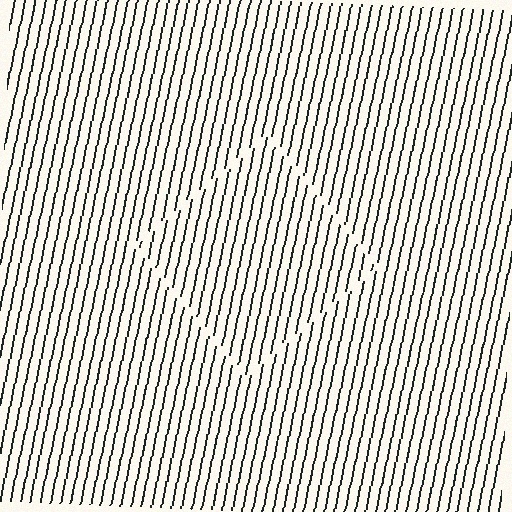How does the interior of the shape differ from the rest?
The interior of the shape contains the same grating, shifted by half a period — the contour is defined by the phase discontinuity where line-ends from the inner and outer gratings abut.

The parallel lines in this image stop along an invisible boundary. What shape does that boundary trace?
An illusory square. The interior of the shape contains the same grating, shifted by half a period — the contour is defined by the phase discontinuity where line-ends from the inner and outer gratings abut.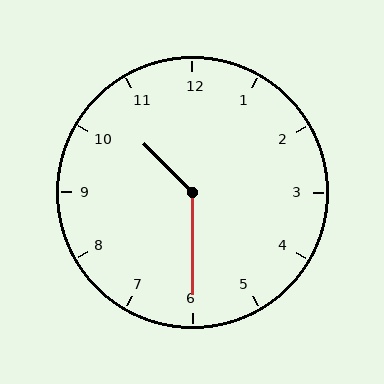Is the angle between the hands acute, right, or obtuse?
It is obtuse.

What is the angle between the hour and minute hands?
Approximately 135 degrees.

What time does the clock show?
10:30.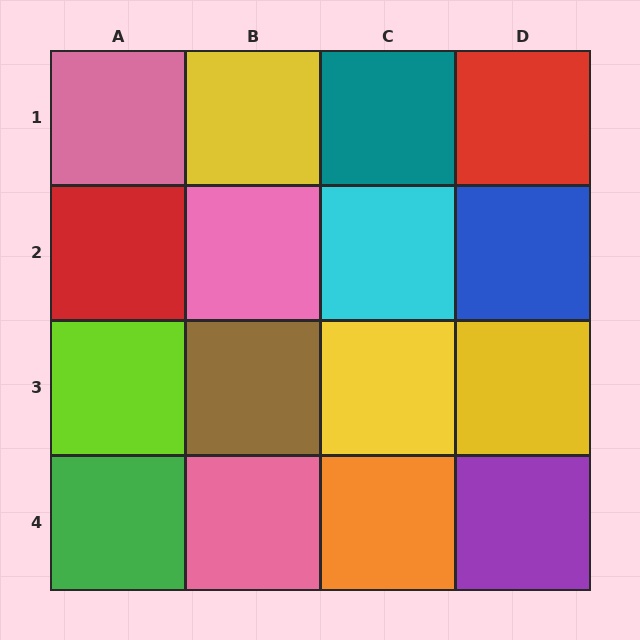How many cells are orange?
1 cell is orange.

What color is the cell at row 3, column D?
Yellow.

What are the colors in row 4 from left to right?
Green, pink, orange, purple.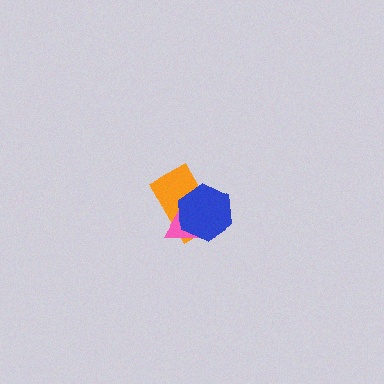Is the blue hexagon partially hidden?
No, no other shape covers it.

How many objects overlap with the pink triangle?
2 objects overlap with the pink triangle.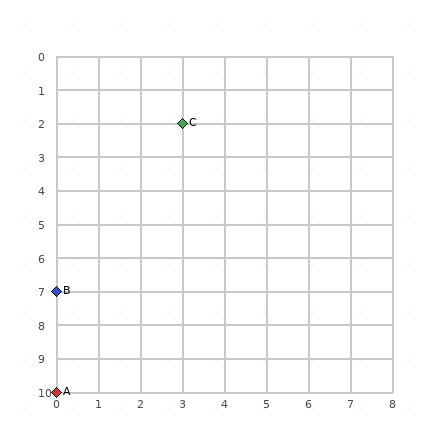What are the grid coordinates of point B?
Point B is at grid coordinates (0, 7).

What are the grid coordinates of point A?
Point A is at grid coordinates (0, 10).